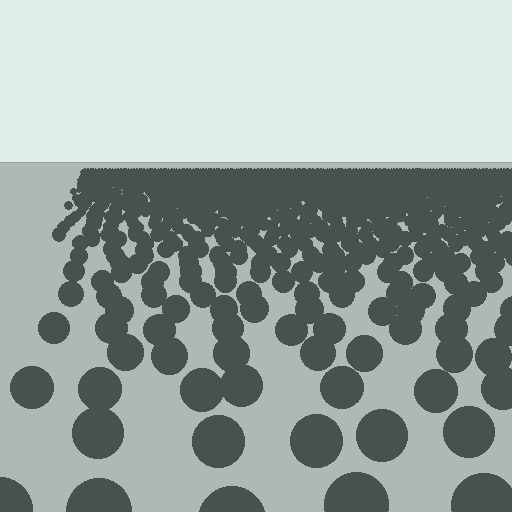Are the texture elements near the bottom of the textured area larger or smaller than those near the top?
Larger. Near the bottom, elements are closer to the viewer and appear at a bigger on-screen size.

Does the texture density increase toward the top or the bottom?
Density increases toward the top.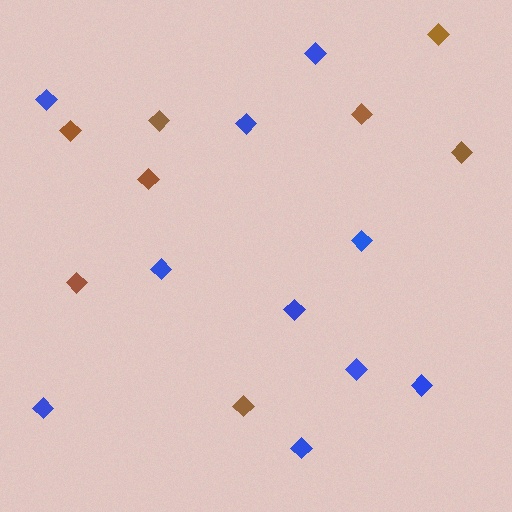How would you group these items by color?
There are 2 groups: one group of blue diamonds (10) and one group of brown diamonds (8).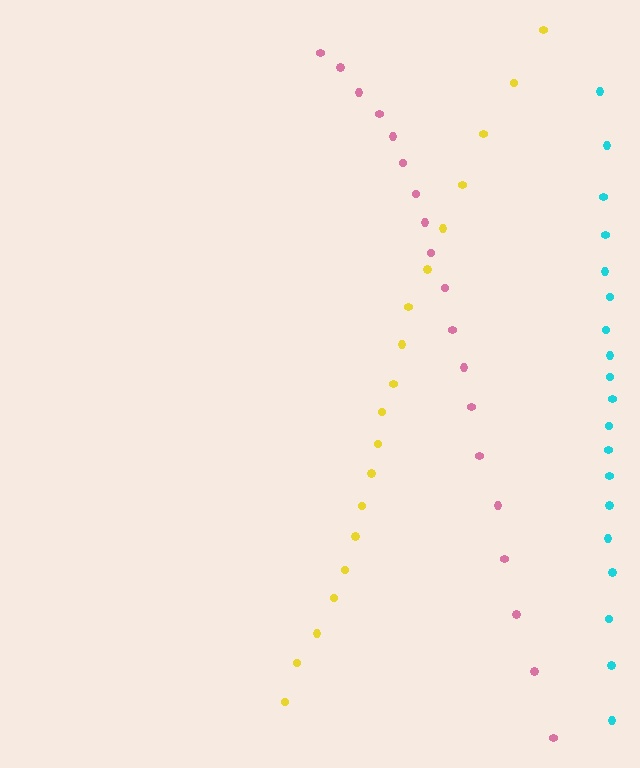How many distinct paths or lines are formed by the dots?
There are 3 distinct paths.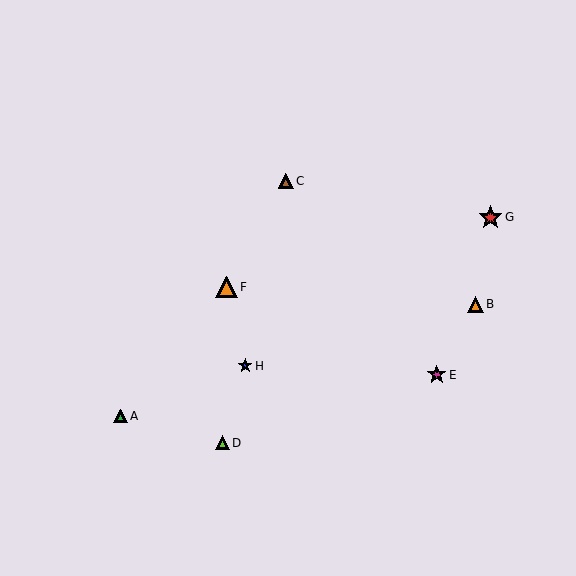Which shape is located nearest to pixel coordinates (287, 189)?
The brown triangle (labeled C) at (286, 181) is nearest to that location.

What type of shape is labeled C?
Shape C is a brown triangle.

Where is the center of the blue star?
The center of the blue star is at (245, 366).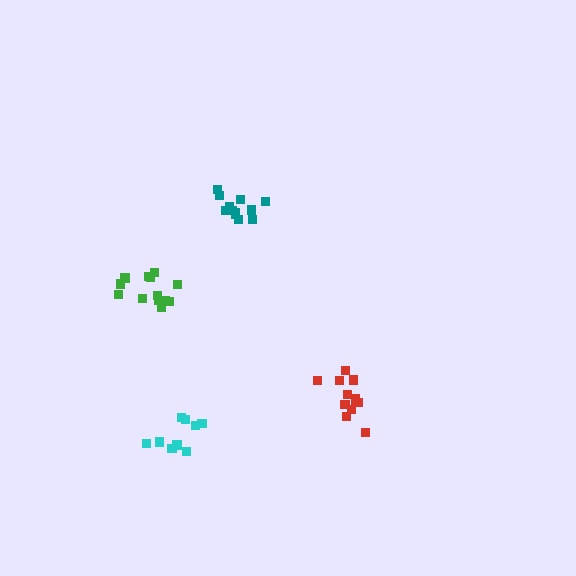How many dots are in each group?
Group 1: 12 dots, Group 2: 9 dots, Group 3: 12 dots, Group 4: 13 dots (46 total).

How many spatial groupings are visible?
There are 4 spatial groupings.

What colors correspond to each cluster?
The clusters are colored: teal, cyan, red, green.